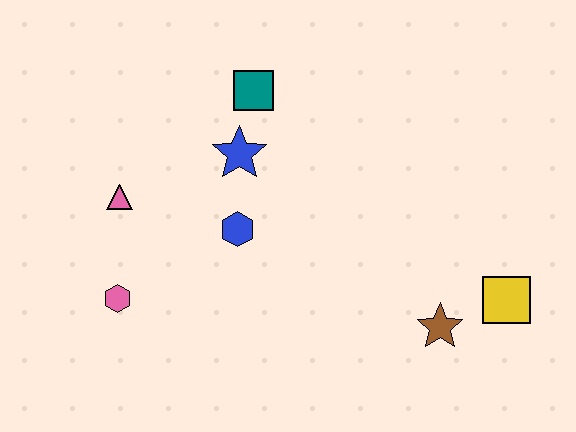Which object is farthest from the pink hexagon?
The yellow square is farthest from the pink hexagon.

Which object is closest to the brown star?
The yellow square is closest to the brown star.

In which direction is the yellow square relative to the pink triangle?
The yellow square is to the right of the pink triangle.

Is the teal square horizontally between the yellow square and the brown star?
No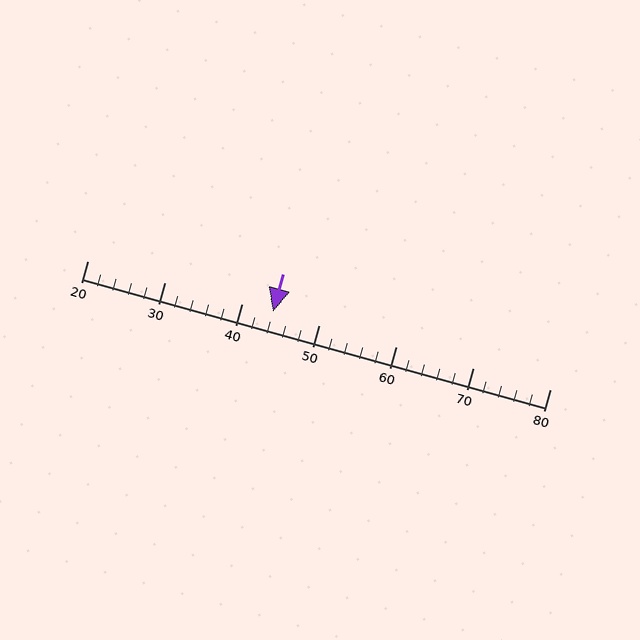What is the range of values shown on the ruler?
The ruler shows values from 20 to 80.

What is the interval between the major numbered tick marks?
The major tick marks are spaced 10 units apart.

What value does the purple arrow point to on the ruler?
The purple arrow points to approximately 44.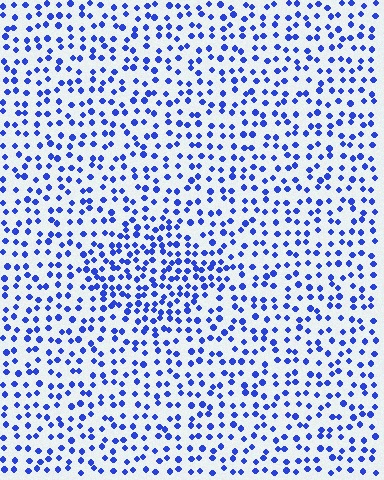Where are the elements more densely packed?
The elements are more densely packed inside the diamond boundary.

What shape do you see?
I see a diamond.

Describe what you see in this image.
The image contains small blue elements arranged at two different densities. A diamond-shaped region is visible where the elements are more densely packed than the surrounding area.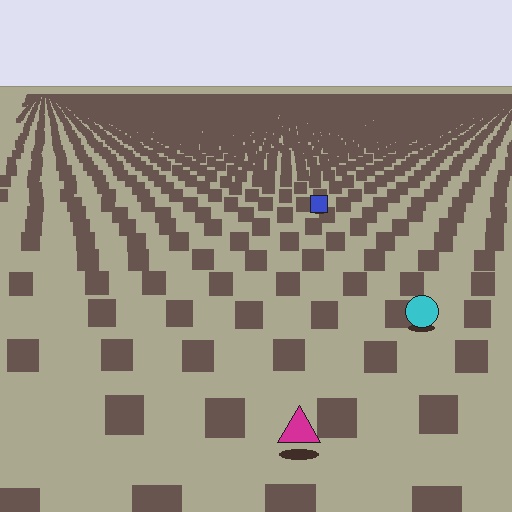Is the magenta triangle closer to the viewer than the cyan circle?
Yes. The magenta triangle is closer — you can tell from the texture gradient: the ground texture is coarser near it.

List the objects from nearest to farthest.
From nearest to farthest: the magenta triangle, the cyan circle, the blue square.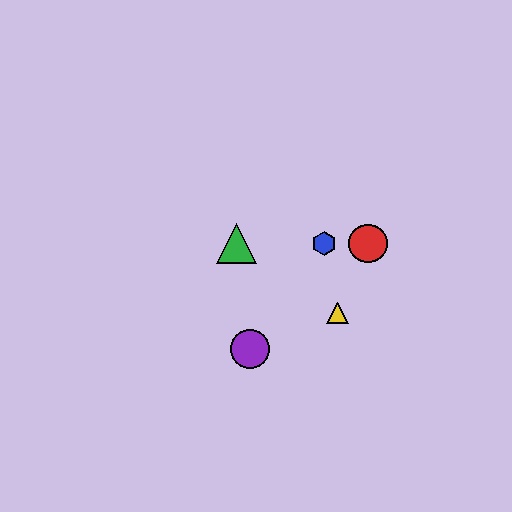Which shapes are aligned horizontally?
The red circle, the blue hexagon, the green triangle are aligned horizontally.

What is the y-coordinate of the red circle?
The red circle is at y≈243.